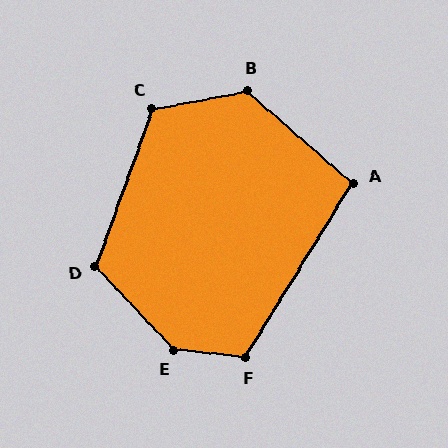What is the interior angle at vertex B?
Approximately 128 degrees (obtuse).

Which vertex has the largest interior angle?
E, at approximately 140 degrees.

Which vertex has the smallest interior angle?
A, at approximately 100 degrees.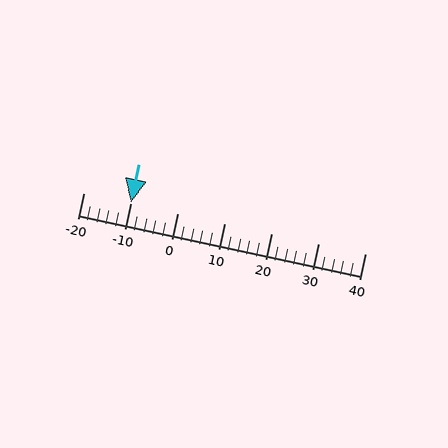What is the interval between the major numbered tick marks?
The major tick marks are spaced 10 units apart.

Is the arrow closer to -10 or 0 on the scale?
The arrow is closer to -10.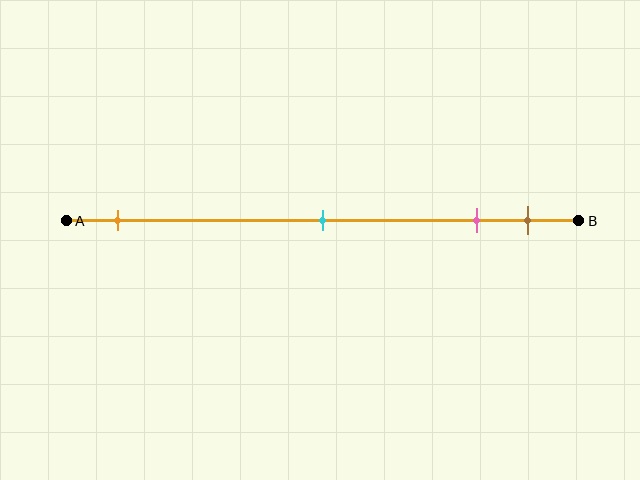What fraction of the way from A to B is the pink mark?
The pink mark is approximately 80% (0.8) of the way from A to B.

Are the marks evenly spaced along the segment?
No, the marks are not evenly spaced.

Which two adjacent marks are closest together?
The pink and brown marks are the closest adjacent pair.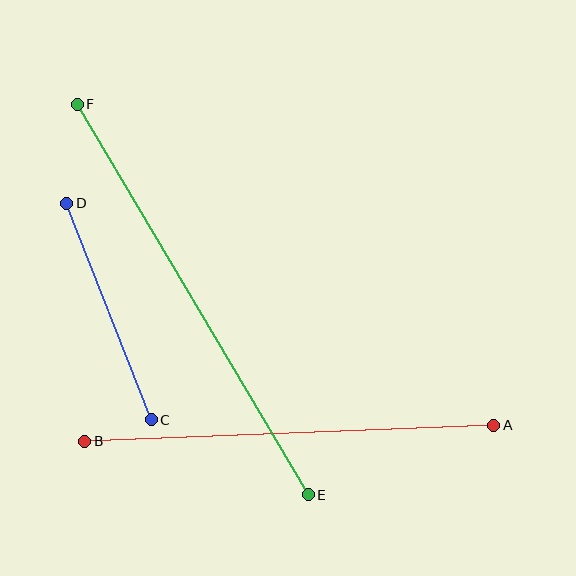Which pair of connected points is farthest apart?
Points E and F are farthest apart.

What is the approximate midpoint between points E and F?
The midpoint is at approximately (193, 299) pixels.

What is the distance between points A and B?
The distance is approximately 409 pixels.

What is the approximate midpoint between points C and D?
The midpoint is at approximately (109, 311) pixels.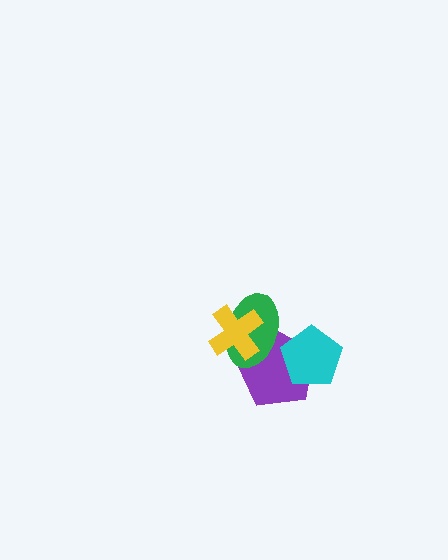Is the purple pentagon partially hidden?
Yes, it is partially covered by another shape.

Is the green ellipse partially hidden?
Yes, it is partially covered by another shape.